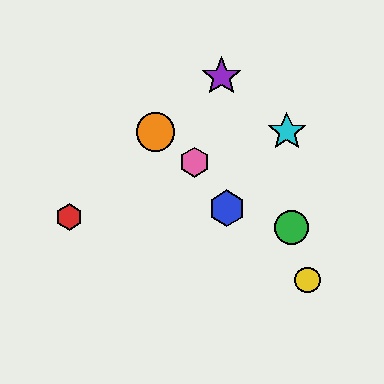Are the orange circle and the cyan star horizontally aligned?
Yes, both are at y≈132.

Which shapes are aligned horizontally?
The orange circle, the cyan star are aligned horizontally.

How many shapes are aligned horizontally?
2 shapes (the orange circle, the cyan star) are aligned horizontally.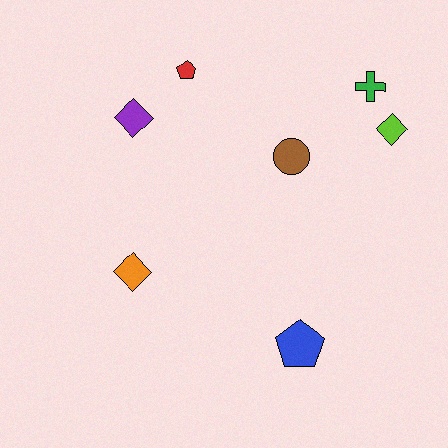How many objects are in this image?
There are 7 objects.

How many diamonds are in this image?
There are 3 diamonds.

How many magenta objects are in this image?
There are no magenta objects.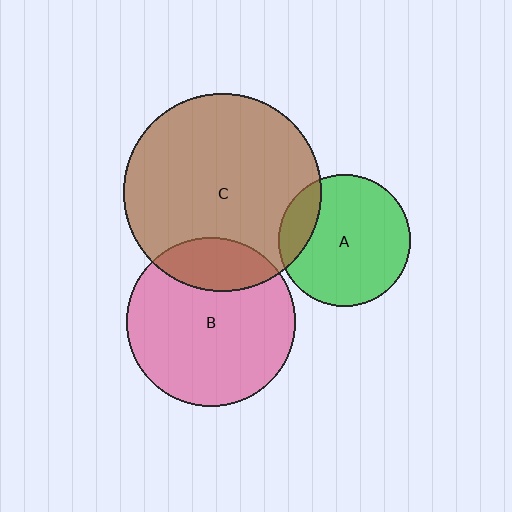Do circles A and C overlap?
Yes.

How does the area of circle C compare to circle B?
Approximately 1.4 times.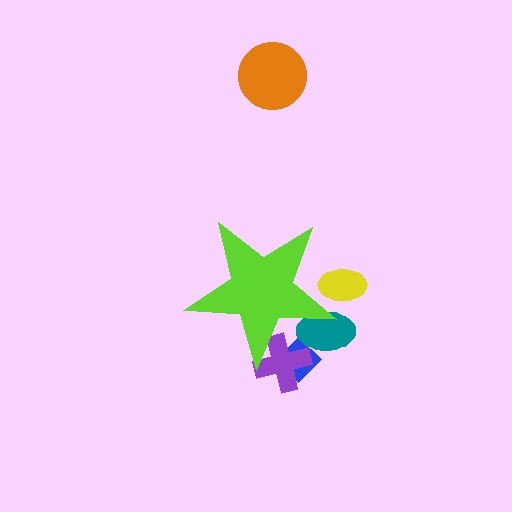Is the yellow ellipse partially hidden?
Yes, the yellow ellipse is partially hidden behind the lime star.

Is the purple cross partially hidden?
Yes, the purple cross is partially hidden behind the lime star.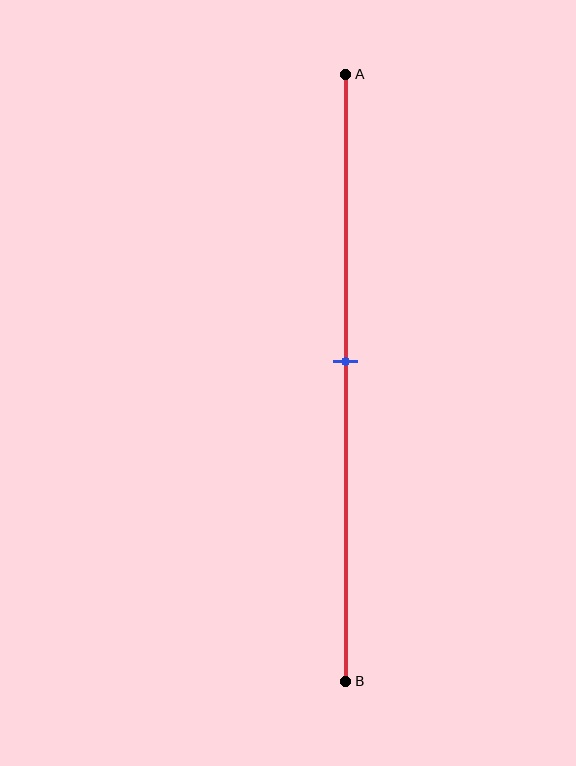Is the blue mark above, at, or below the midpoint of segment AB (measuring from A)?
The blue mark is approximately at the midpoint of segment AB.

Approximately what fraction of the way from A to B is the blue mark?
The blue mark is approximately 45% of the way from A to B.